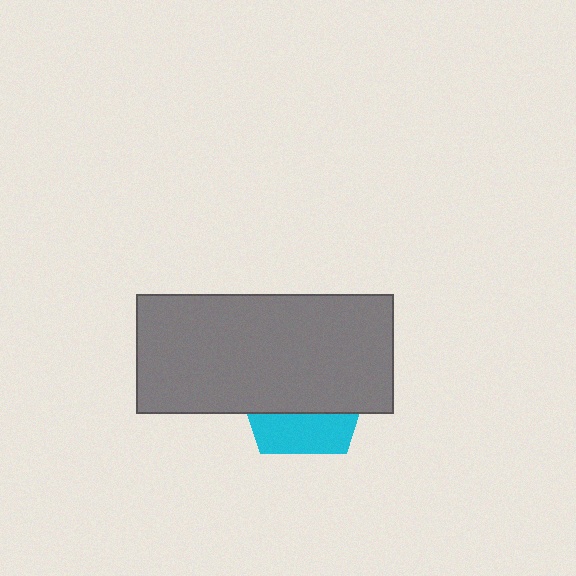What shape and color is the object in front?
The object in front is a gray rectangle.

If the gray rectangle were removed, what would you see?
You would see the complete cyan pentagon.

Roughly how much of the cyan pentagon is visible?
A small part of it is visible (roughly 31%).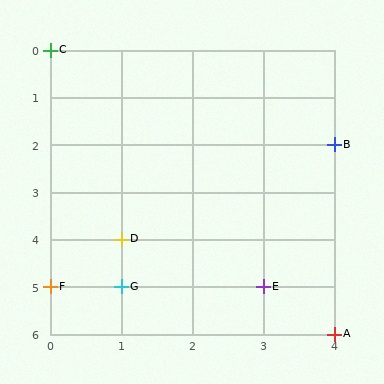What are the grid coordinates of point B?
Point B is at grid coordinates (4, 2).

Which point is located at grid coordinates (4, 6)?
Point A is at (4, 6).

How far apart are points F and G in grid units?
Points F and G are 1 column apart.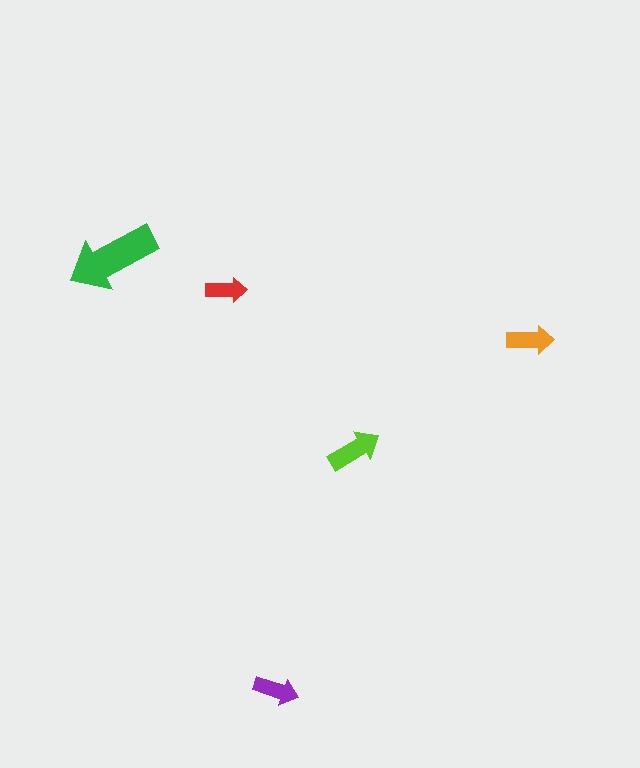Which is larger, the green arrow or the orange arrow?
The green one.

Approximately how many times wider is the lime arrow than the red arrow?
About 1.5 times wider.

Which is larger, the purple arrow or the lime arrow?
The lime one.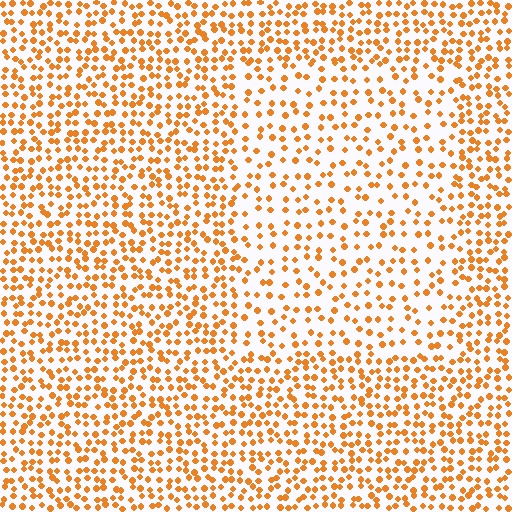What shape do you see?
I see a rectangle.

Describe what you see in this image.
The image contains small orange elements arranged at two different densities. A rectangle-shaped region is visible where the elements are less densely packed than the surrounding area.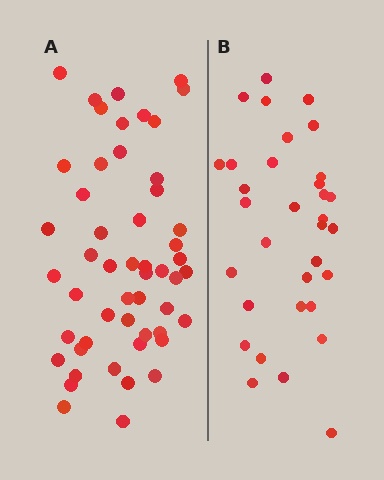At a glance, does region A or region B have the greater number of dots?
Region A (the left region) has more dots.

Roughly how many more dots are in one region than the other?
Region A has approximately 20 more dots than region B.